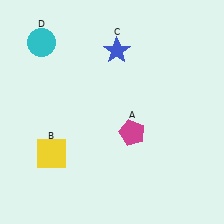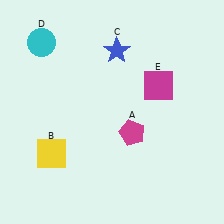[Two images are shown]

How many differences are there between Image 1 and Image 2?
There is 1 difference between the two images.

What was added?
A magenta square (E) was added in Image 2.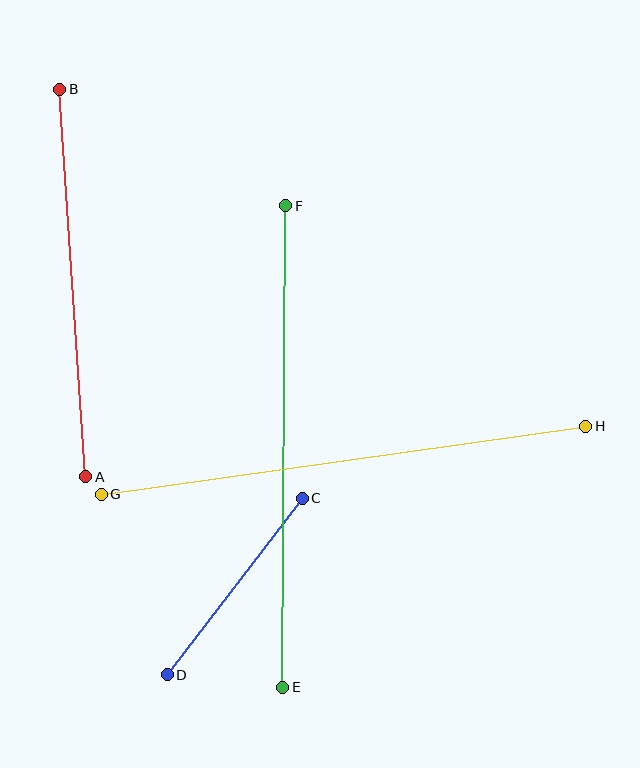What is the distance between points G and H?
The distance is approximately 489 pixels.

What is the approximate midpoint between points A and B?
The midpoint is at approximately (73, 283) pixels.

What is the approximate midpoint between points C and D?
The midpoint is at approximately (235, 587) pixels.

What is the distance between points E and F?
The distance is approximately 481 pixels.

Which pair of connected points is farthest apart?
Points G and H are farthest apart.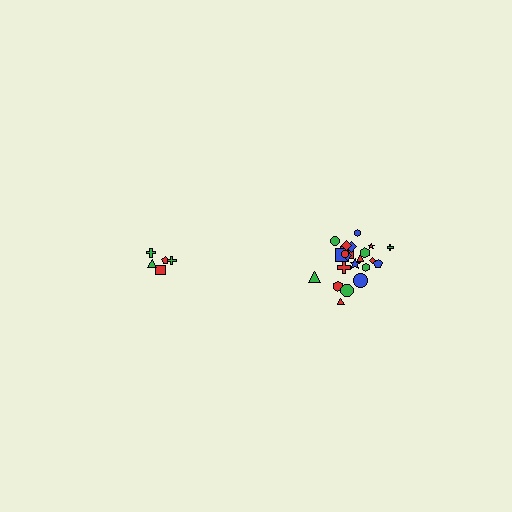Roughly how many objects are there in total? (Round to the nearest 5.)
Roughly 25 objects in total.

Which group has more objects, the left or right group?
The right group.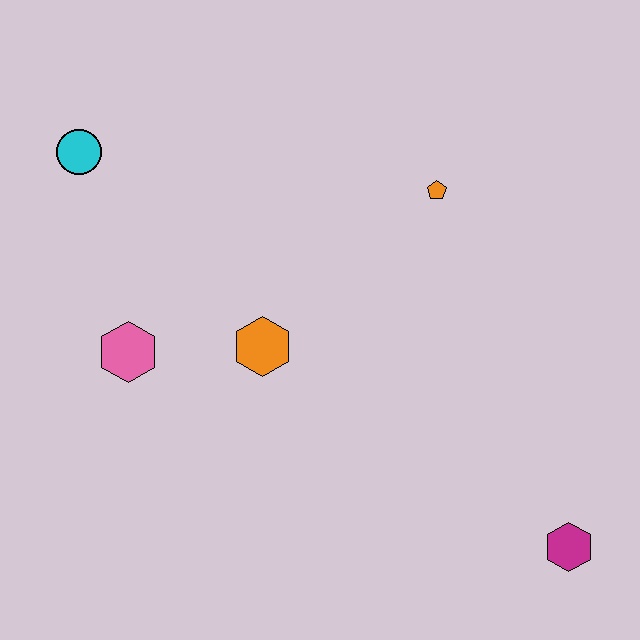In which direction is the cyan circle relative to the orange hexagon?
The cyan circle is above the orange hexagon.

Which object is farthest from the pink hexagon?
The magenta hexagon is farthest from the pink hexagon.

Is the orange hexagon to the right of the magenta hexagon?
No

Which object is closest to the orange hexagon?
The pink hexagon is closest to the orange hexagon.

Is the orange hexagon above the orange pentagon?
No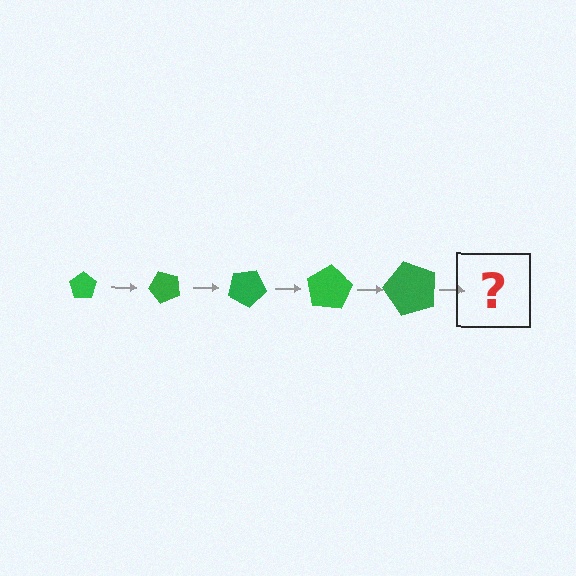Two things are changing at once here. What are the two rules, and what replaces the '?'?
The two rules are that the pentagon grows larger each step and it rotates 50 degrees each step. The '?' should be a pentagon, larger than the previous one and rotated 250 degrees from the start.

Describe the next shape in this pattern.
It should be a pentagon, larger than the previous one and rotated 250 degrees from the start.